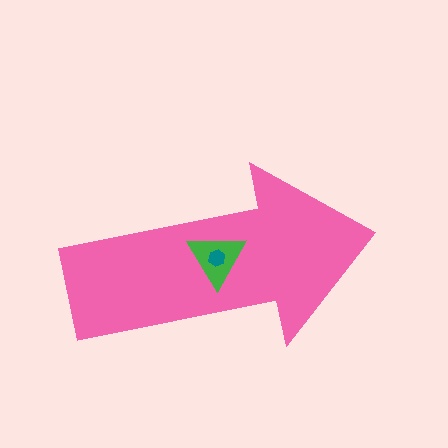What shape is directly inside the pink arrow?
The green triangle.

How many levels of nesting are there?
3.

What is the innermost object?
The teal hexagon.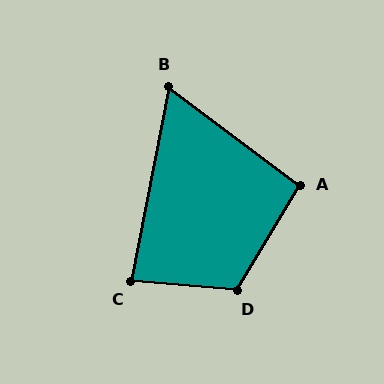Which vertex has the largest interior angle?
D, at approximately 116 degrees.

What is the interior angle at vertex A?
Approximately 96 degrees (obtuse).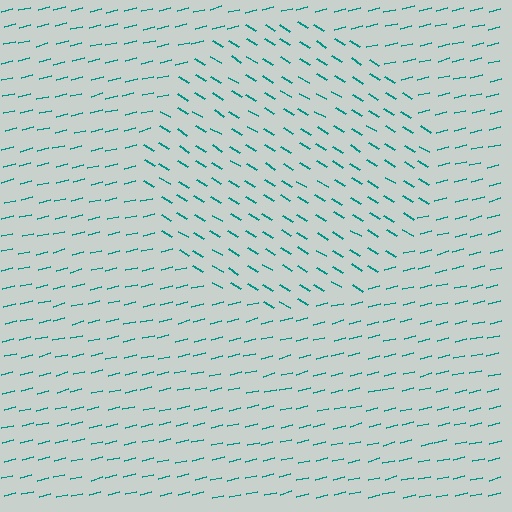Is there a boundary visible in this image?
Yes, there is a texture boundary formed by a change in line orientation.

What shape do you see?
I see a circle.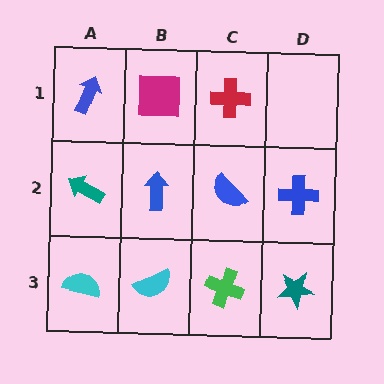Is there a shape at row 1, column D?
No, that cell is empty.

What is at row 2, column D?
A blue cross.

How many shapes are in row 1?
3 shapes.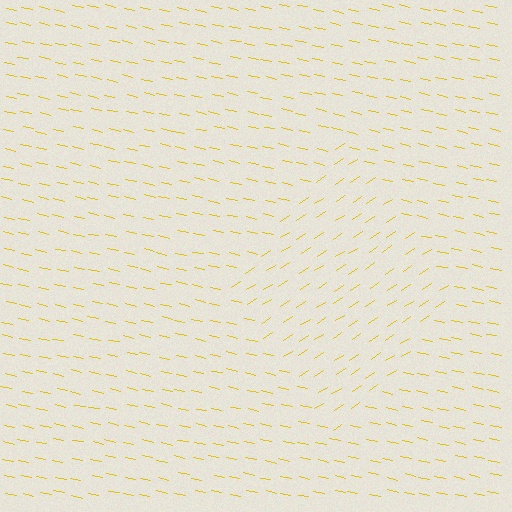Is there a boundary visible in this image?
Yes, there is a texture boundary formed by a change in line orientation.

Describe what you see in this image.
The image is filled with small yellow line segments. A diamond region in the image has lines oriented differently from the surrounding lines, creating a visible texture boundary.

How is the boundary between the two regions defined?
The boundary is defined purely by a change in line orientation (approximately 45 degrees difference). All lines are the same color and thickness.